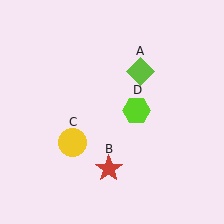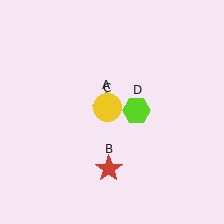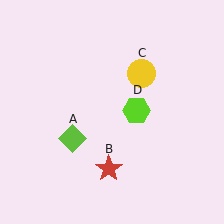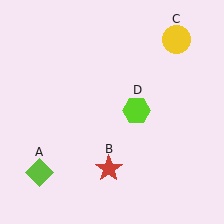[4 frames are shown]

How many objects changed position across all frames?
2 objects changed position: lime diamond (object A), yellow circle (object C).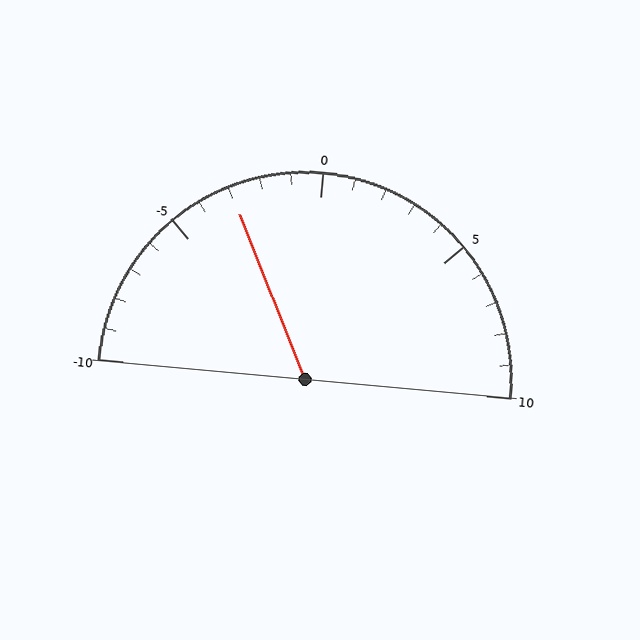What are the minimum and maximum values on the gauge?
The gauge ranges from -10 to 10.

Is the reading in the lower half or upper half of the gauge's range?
The reading is in the lower half of the range (-10 to 10).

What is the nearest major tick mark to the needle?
The nearest major tick mark is -5.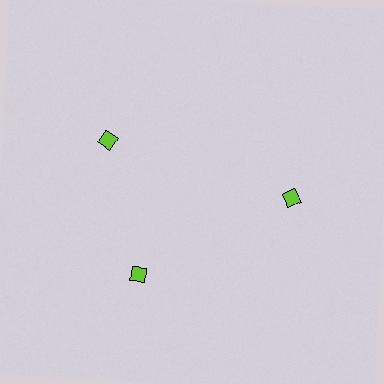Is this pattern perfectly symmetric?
No. The 3 lime diamonds are arranged in a ring, but one element near the 11 o'clock position is rotated out of alignment along the ring, breaking the 3-fold rotational symmetry.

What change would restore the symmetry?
The symmetry would be restored by rotating it back into even spacing with its neighbors so that all 3 diamonds sit at equal angles and equal distance from the center.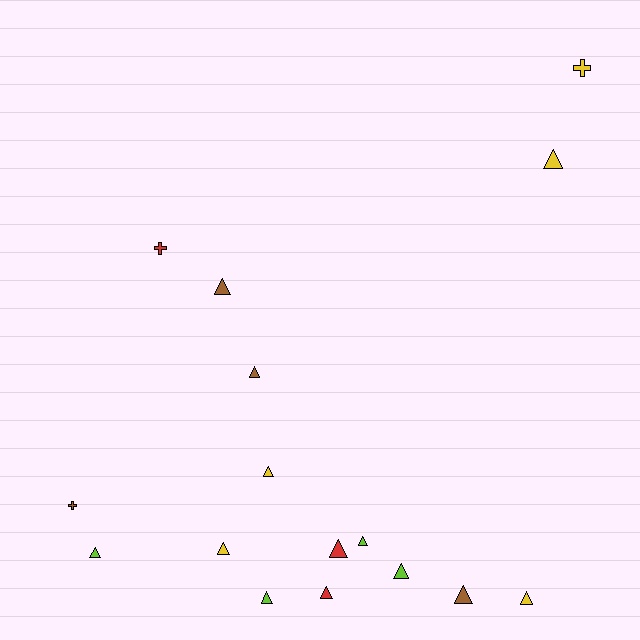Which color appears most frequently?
Yellow, with 5 objects.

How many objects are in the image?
There are 16 objects.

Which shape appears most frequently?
Triangle, with 13 objects.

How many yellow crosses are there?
There is 1 yellow cross.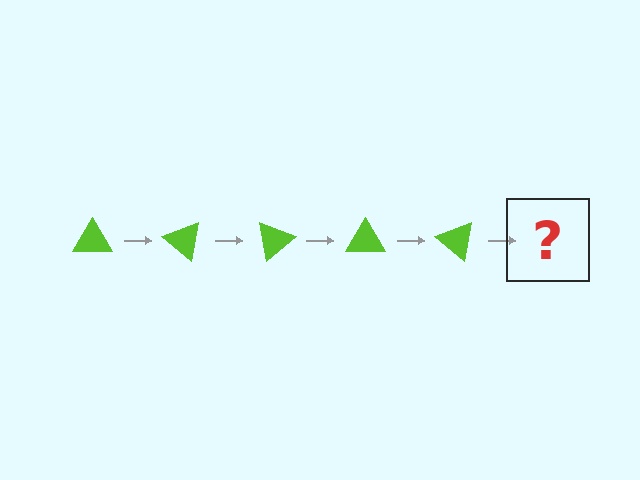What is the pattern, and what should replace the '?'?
The pattern is that the triangle rotates 40 degrees each step. The '?' should be a lime triangle rotated 200 degrees.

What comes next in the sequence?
The next element should be a lime triangle rotated 200 degrees.